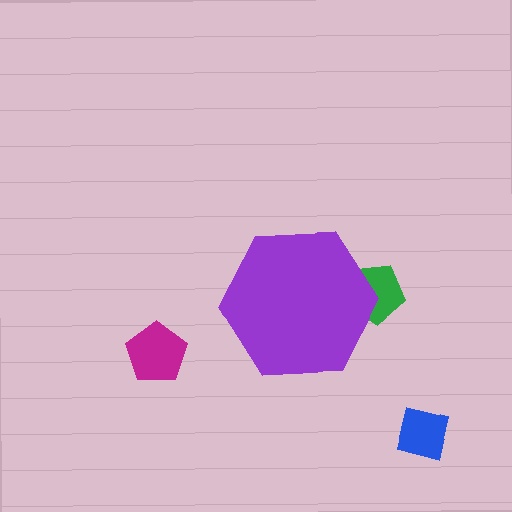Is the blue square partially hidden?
No, the blue square is fully visible.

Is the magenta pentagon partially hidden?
No, the magenta pentagon is fully visible.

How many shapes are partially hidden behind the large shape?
1 shape is partially hidden.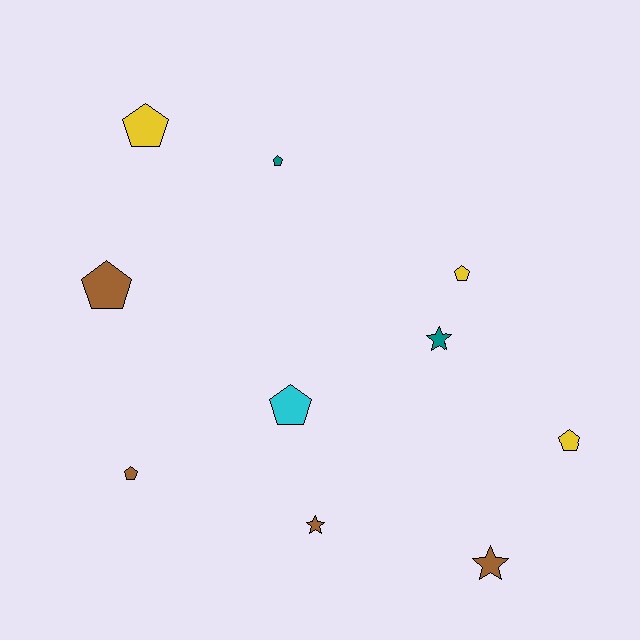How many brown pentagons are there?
There are 2 brown pentagons.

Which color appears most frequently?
Brown, with 4 objects.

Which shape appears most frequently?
Pentagon, with 7 objects.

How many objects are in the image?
There are 10 objects.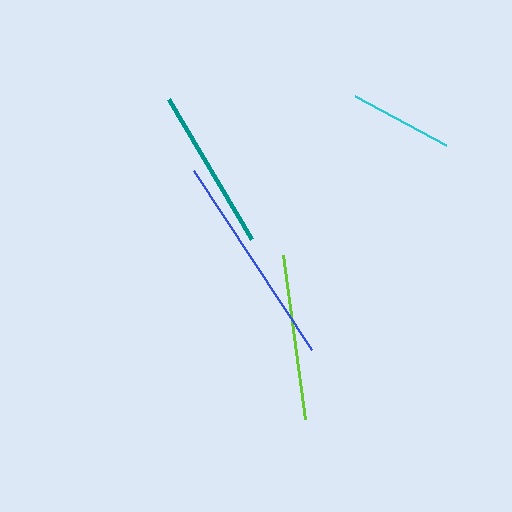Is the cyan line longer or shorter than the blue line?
The blue line is longer than the cyan line.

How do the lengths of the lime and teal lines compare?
The lime and teal lines are approximately the same length.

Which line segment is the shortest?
The cyan line is the shortest at approximately 104 pixels.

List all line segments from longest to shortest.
From longest to shortest: blue, lime, teal, cyan.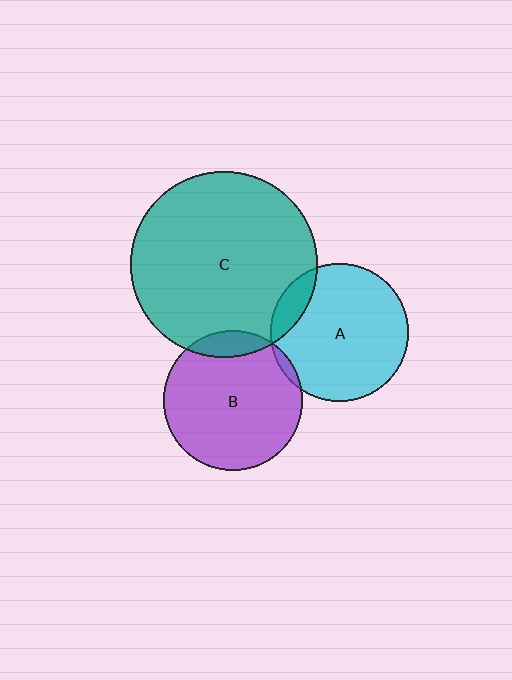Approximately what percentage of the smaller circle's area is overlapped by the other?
Approximately 5%.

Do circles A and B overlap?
Yes.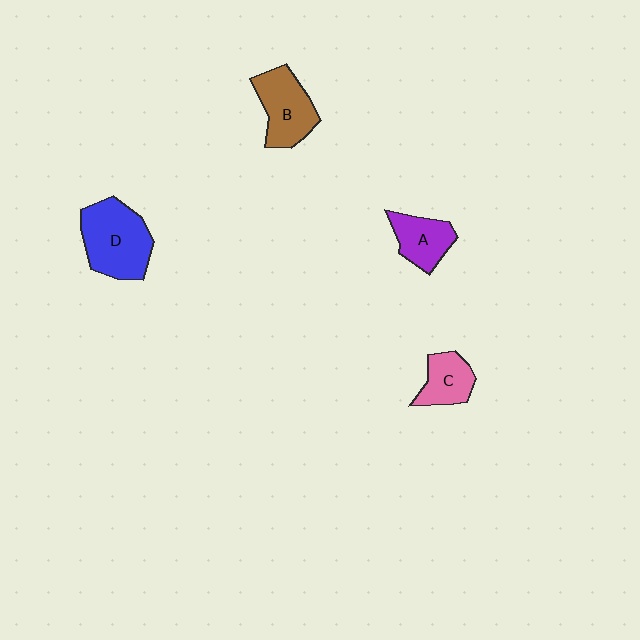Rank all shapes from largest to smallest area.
From largest to smallest: D (blue), B (brown), A (purple), C (pink).